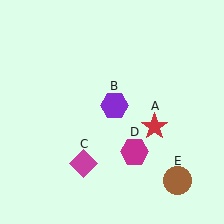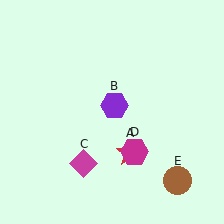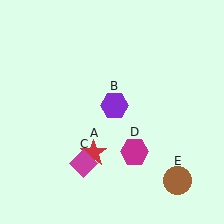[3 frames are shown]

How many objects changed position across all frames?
1 object changed position: red star (object A).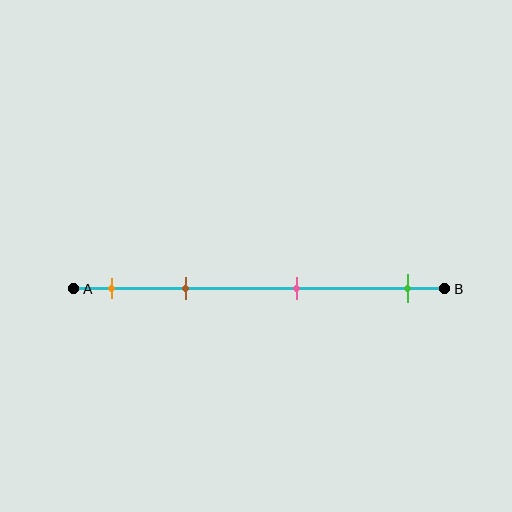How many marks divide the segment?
There are 4 marks dividing the segment.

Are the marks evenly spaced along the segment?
No, the marks are not evenly spaced.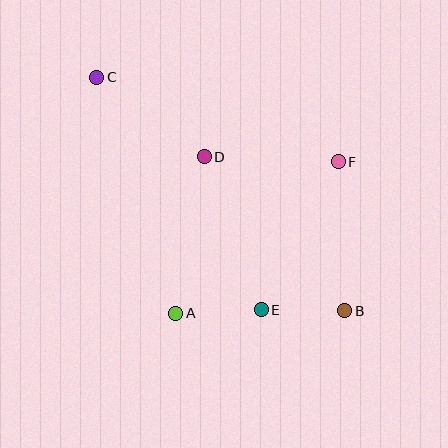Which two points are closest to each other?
Points B and E are closest to each other.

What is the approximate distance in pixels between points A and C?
The distance between A and C is approximately 249 pixels.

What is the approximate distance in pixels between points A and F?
The distance between A and F is approximately 222 pixels.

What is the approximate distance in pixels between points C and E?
The distance between C and E is approximately 285 pixels.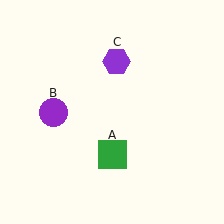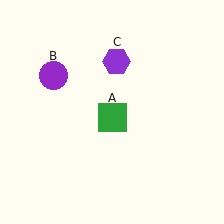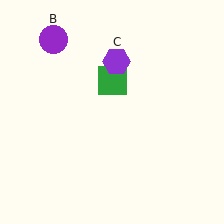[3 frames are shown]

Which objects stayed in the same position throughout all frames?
Purple hexagon (object C) remained stationary.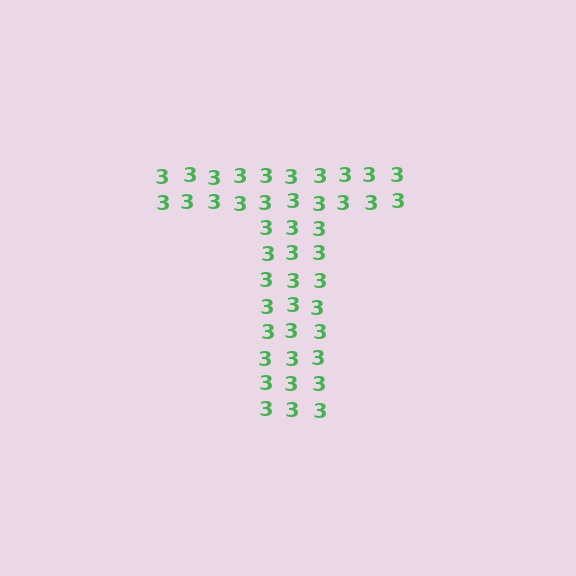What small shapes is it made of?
It is made of small digit 3's.